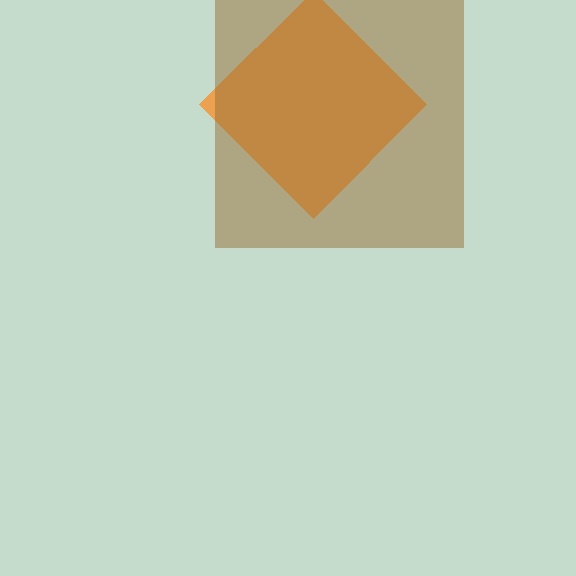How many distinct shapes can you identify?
There are 2 distinct shapes: an orange diamond, a brown square.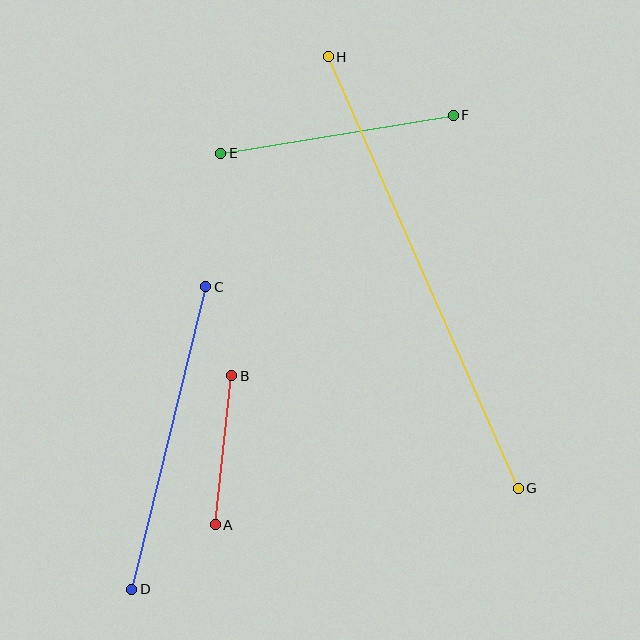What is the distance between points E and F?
The distance is approximately 236 pixels.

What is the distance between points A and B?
The distance is approximately 150 pixels.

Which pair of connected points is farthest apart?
Points G and H are farthest apart.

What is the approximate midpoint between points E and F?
The midpoint is at approximately (337, 134) pixels.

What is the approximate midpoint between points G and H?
The midpoint is at approximately (423, 272) pixels.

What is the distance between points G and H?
The distance is approximately 472 pixels.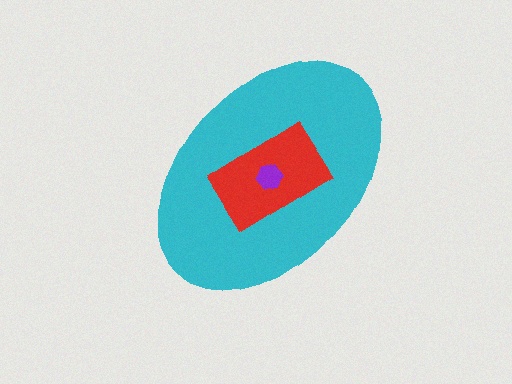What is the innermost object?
The purple hexagon.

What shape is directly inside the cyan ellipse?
The red rectangle.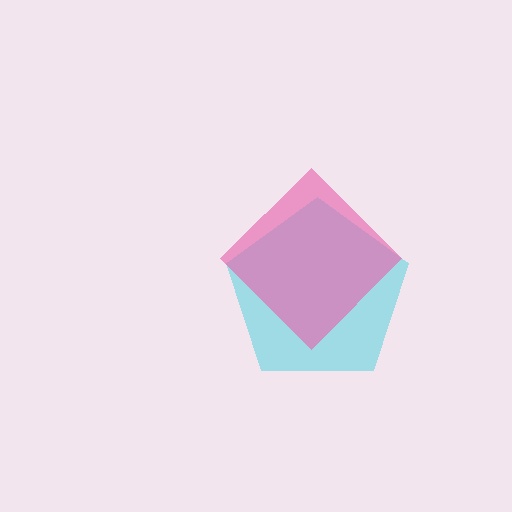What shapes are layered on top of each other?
The layered shapes are: a cyan pentagon, a pink diamond.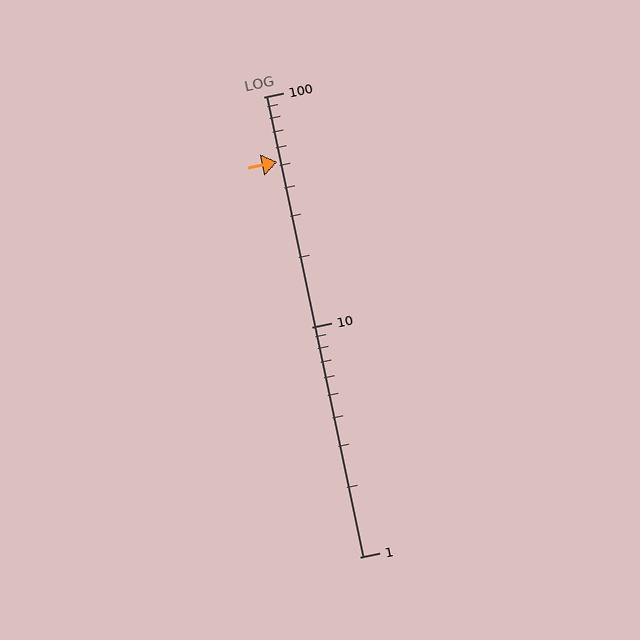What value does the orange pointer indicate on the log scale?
The pointer indicates approximately 52.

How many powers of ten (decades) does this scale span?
The scale spans 2 decades, from 1 to 100.